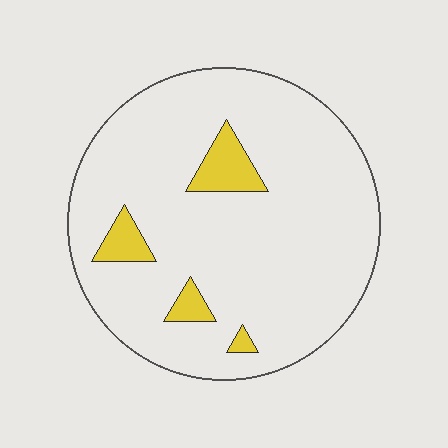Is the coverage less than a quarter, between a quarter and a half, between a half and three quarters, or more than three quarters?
Less than a quarter.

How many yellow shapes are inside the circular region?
4.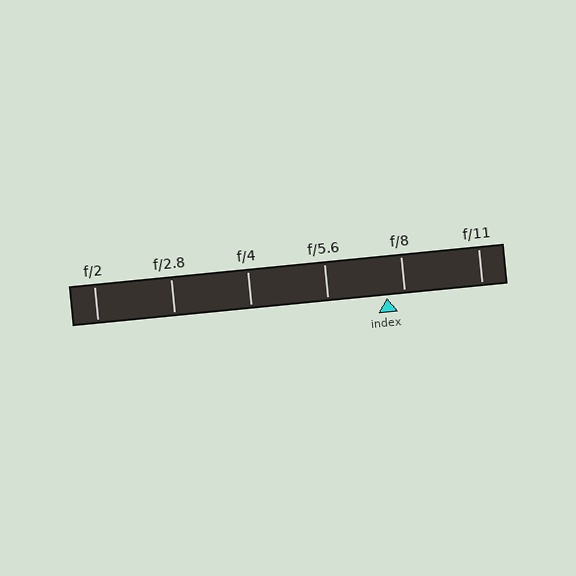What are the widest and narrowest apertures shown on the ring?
The widest aperture shown is f/2 and the narrowest is f/11.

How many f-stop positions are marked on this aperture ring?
There are 6 f-stop positions marked.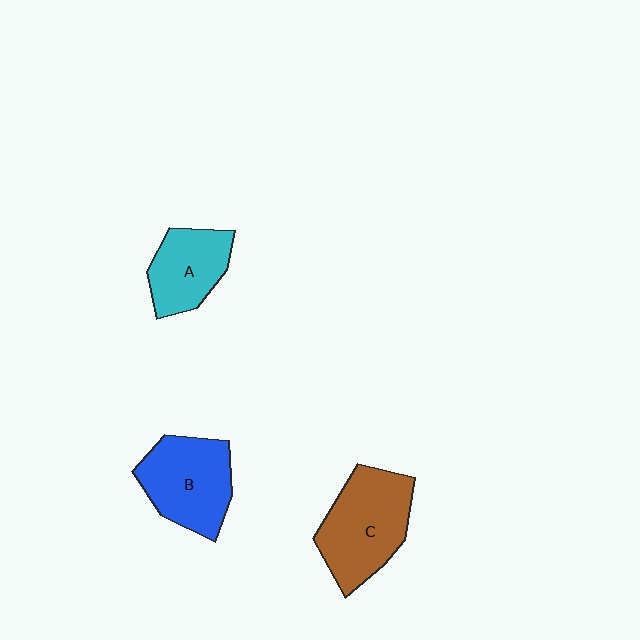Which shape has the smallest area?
Shape A (cyan).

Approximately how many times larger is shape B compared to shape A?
Approximately 1.3 times.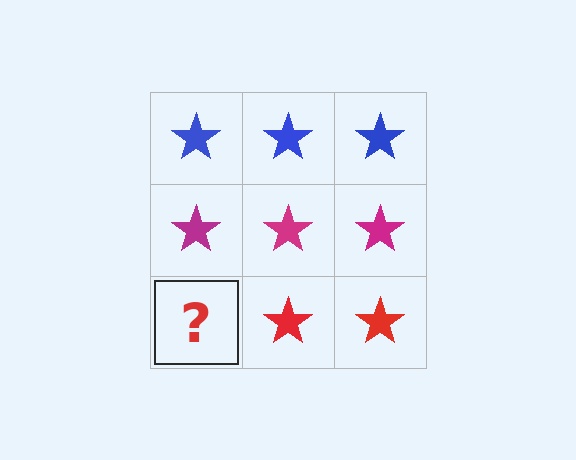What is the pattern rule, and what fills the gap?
The rule is that each row has a consistent color. The gap should be filled with a red star.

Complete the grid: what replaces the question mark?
The question mark should be replaced with a red star.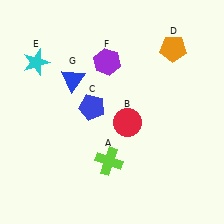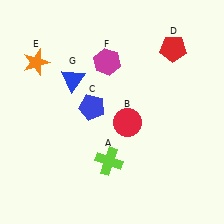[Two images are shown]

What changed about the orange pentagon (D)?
In Image 1, D is orange. In Image 2, it changed to red.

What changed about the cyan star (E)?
In Image 1, E is cyan. In Image 2, it changed to orange.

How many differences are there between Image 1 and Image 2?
There are 3 differences between the two images.